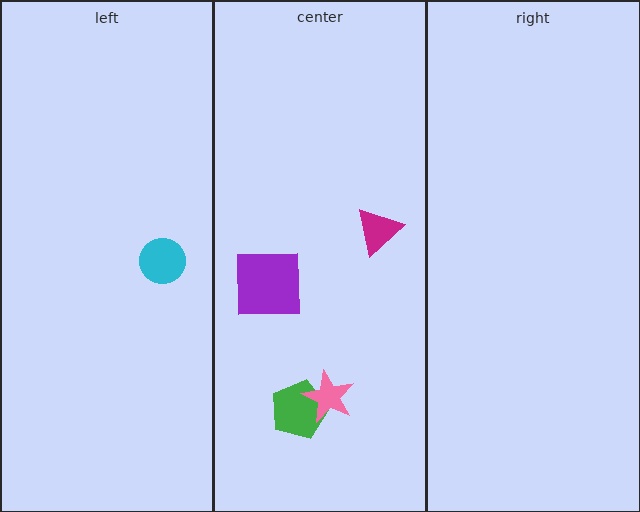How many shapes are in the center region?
4.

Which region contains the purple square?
The center region.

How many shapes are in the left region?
1.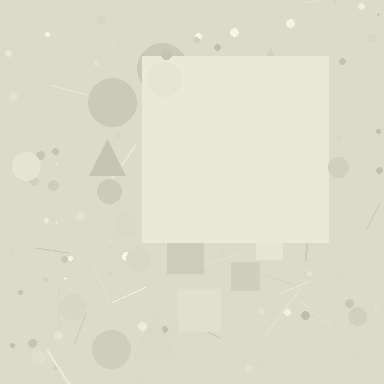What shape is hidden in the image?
A square is hidden in the image.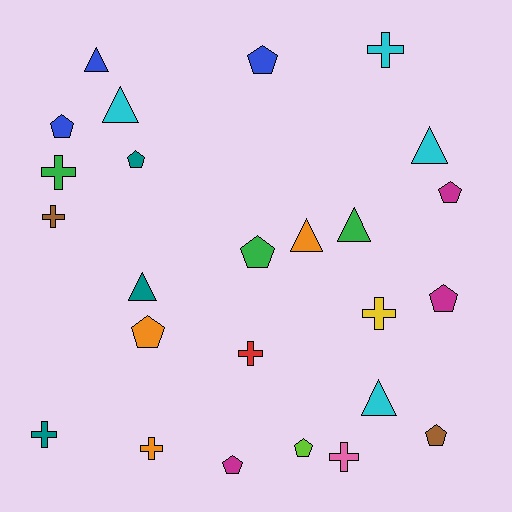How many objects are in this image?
There are 25 objects.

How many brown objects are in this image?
There are 2 brown objects.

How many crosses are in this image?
There are 8 crosses.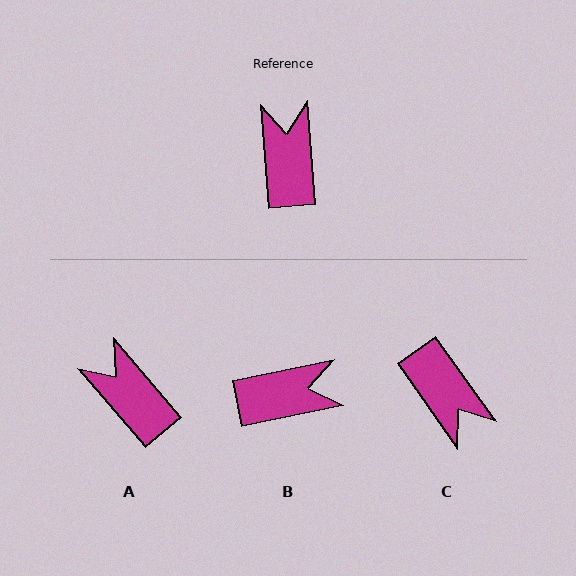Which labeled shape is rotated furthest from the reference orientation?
C, about 150 degrees away.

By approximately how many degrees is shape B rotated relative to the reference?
Approximately 83 degrees clockwise.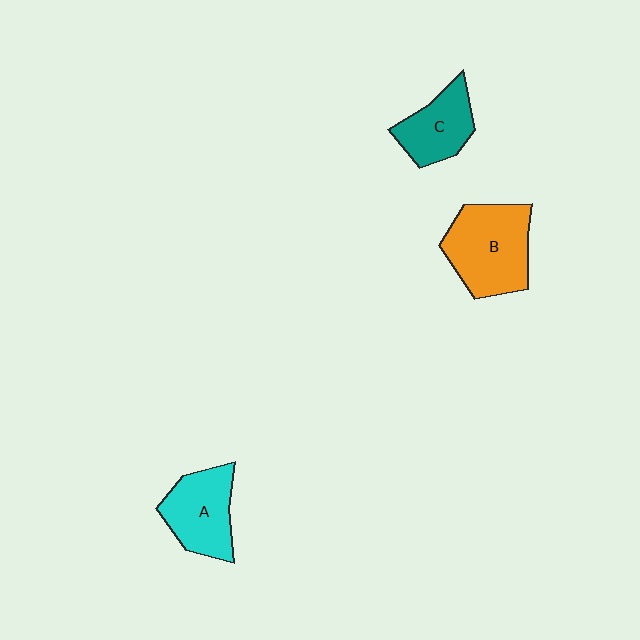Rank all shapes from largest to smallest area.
From largest to smallest: B (orange), A (cyan), C (teal).